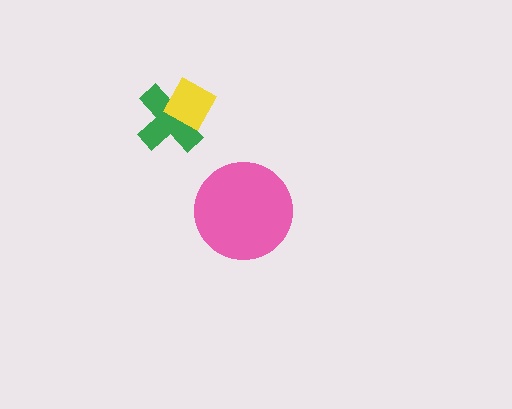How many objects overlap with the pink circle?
0 objects overlap with the pink circle.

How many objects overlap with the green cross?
1 object overlaps with the green cross.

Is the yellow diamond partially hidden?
No, no other shape covers it.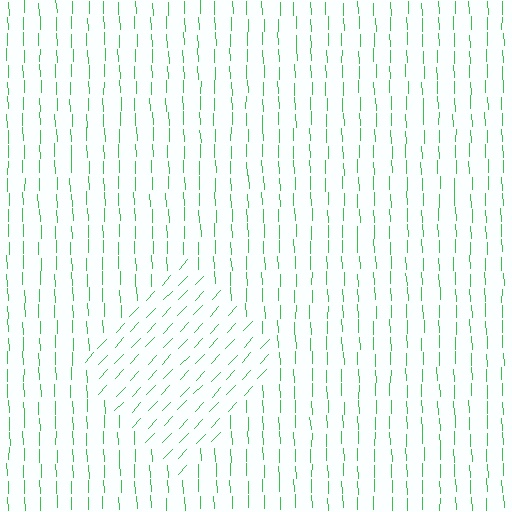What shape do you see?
I see a diamond.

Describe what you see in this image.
The image is filled with small green line segments. A diamond region in the image has lines oriented differently from the surrounding lines, creating a visible texture boundary.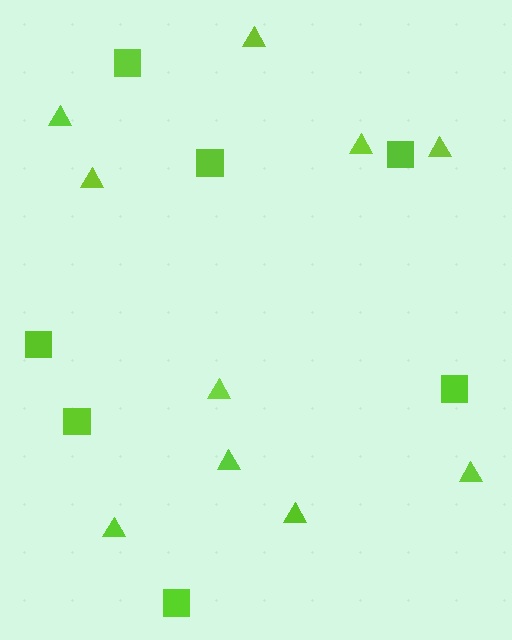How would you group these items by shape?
There are 2 groups: one group of triangles (10) and one group of squares (7).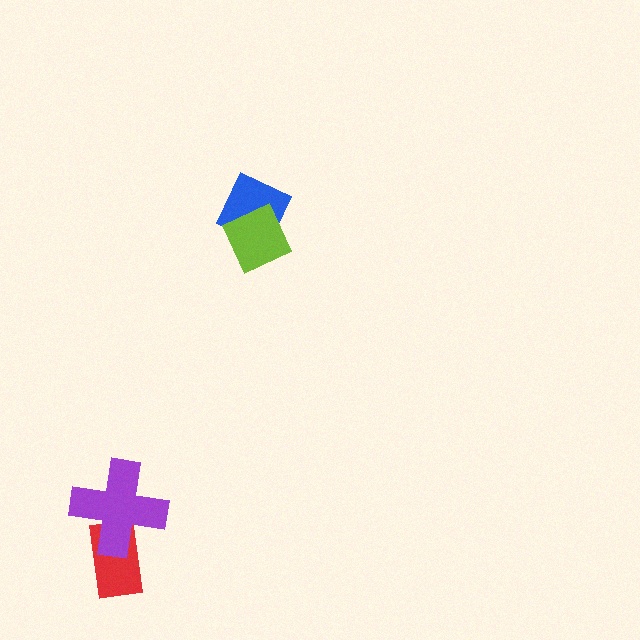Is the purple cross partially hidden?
No, no other shape covers it.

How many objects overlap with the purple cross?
1 object overlaps with the purple cross.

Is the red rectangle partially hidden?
Yes, it is partially covered by another shape.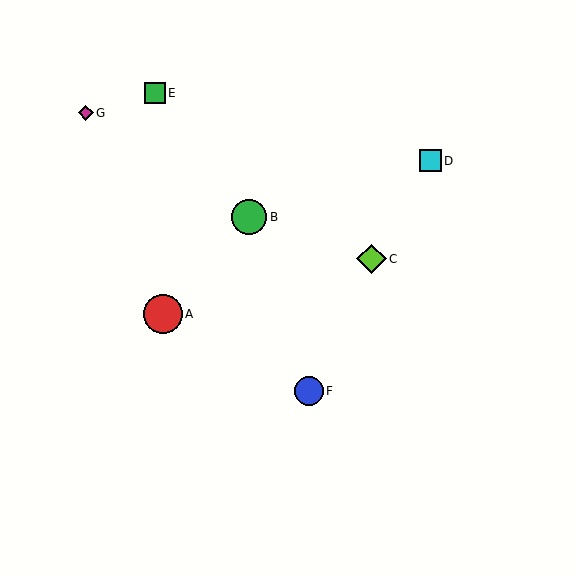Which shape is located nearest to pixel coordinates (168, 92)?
The green square (labeled E) at (155, 93) is nearest to that location.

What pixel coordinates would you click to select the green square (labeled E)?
Click at (155, 93) to select the green square E.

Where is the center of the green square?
The center of the green square is at (155, 93).